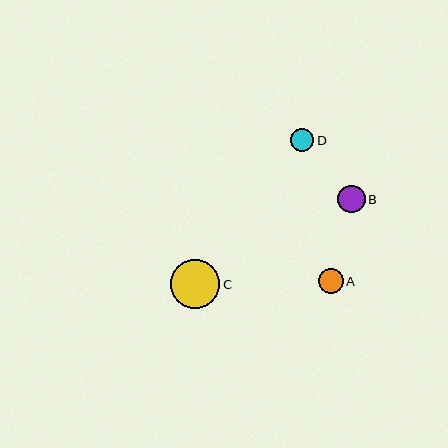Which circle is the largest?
Circle C is the largest with a size of approximately 49 pixels.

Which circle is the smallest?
Circle D is the smallest with a size of approximately 23 pixels.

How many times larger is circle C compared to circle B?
Circle C is approximately 1.8 times the size of circle B.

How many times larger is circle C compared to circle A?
Circle C is approximately 2.0 times the size of circle A.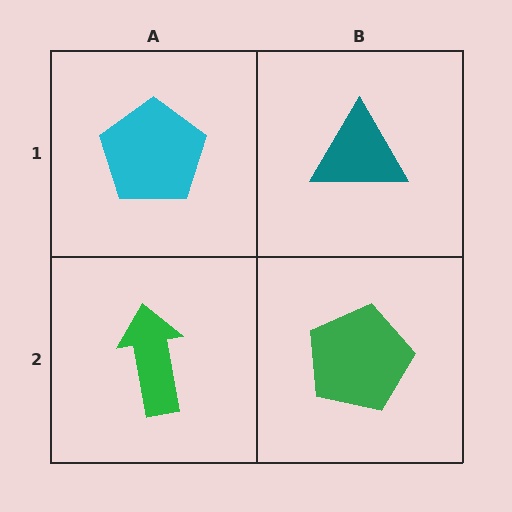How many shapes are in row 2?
2 shapes.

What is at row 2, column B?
A green pentagon.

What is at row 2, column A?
A green arrow.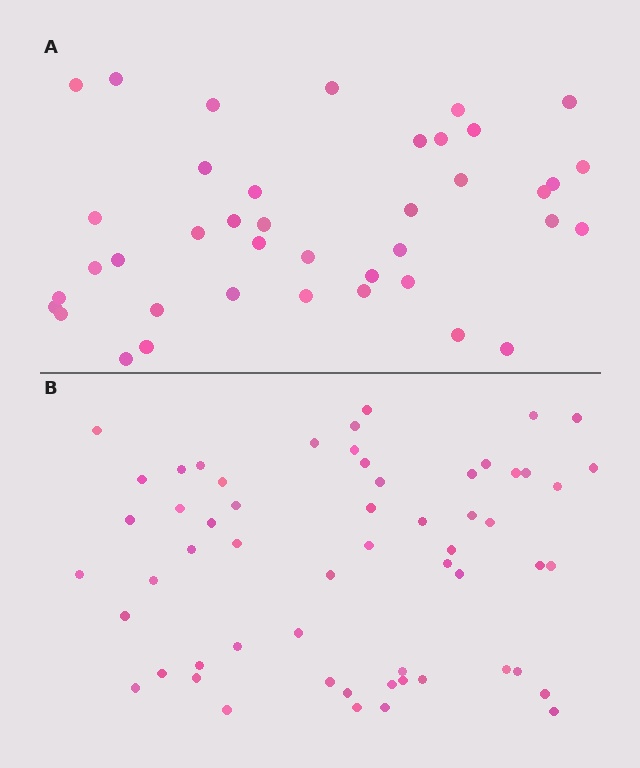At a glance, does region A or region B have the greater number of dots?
Region B (the bottom region) has more dots.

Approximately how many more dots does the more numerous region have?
Region B has approximately 20 more dots than region A.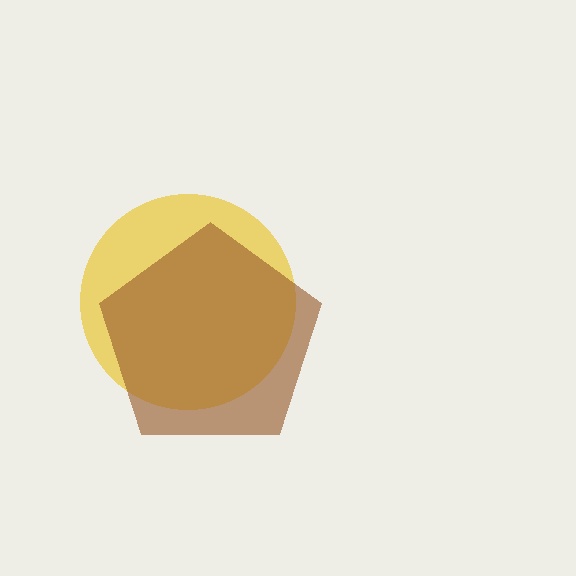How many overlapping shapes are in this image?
There are 2 overlapping shapes in the image.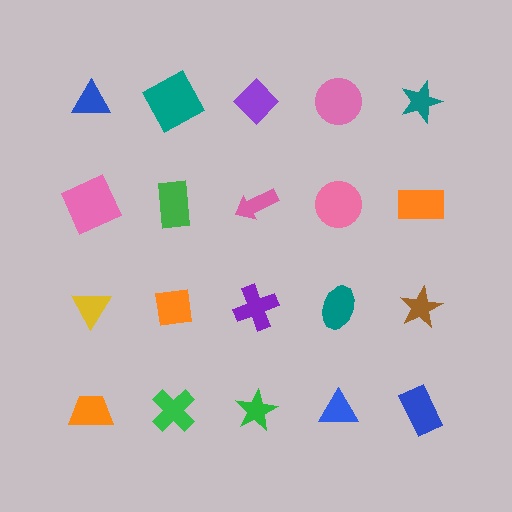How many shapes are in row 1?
5 shapes.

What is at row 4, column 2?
A green cross.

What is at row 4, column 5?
A blue rectangle.